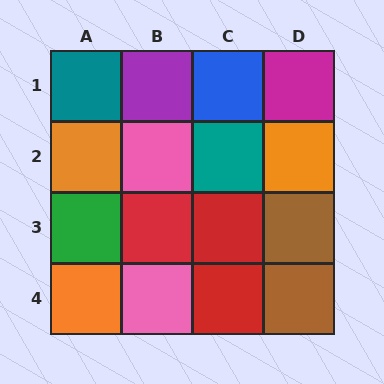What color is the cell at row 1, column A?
Teal.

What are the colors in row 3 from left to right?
Green, red, red, brown.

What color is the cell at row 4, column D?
Brown.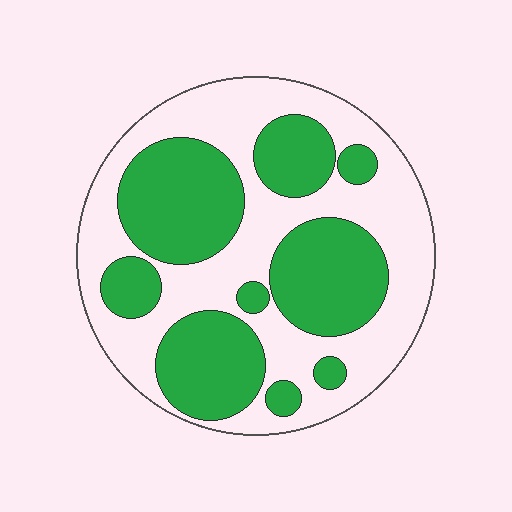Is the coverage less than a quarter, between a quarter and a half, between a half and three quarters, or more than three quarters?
Between a quarter and a half.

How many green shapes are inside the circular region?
9.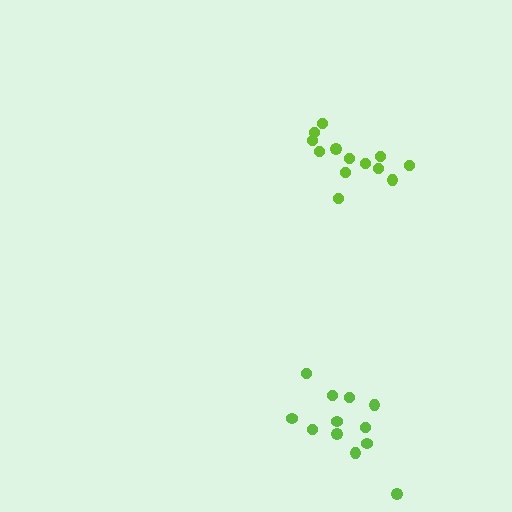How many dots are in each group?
Group 1: 13 dots, Group 2: 12 dots (25 total).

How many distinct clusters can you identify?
There are 2 distinct clusters.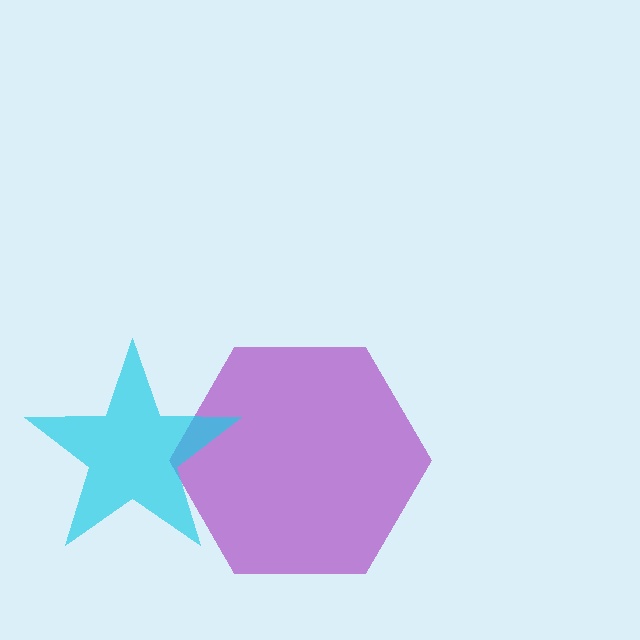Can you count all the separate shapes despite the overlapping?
Yes, there are 2 separate shapes.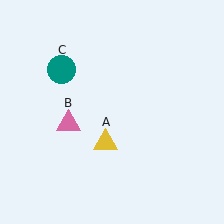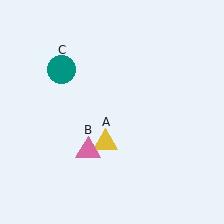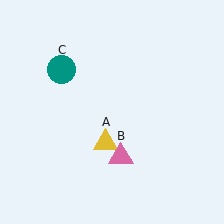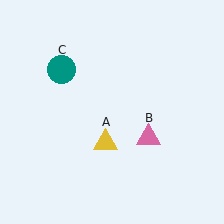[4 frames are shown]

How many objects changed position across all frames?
1 object changed position: pink triangle (object B).